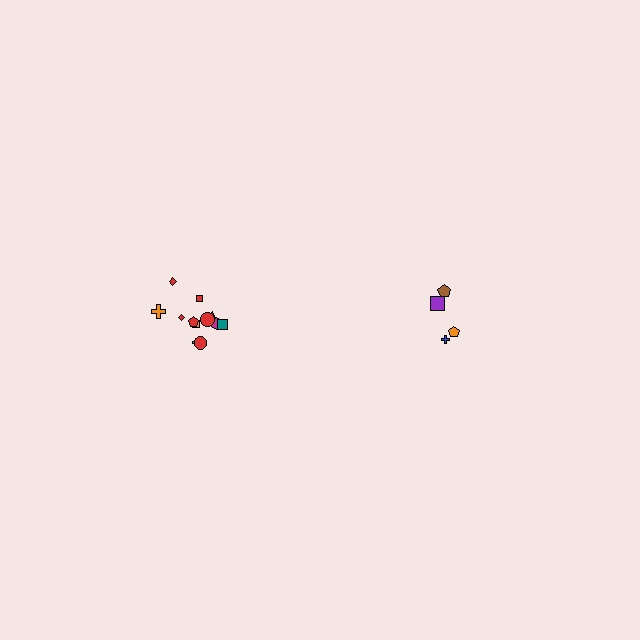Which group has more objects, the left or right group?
The left group.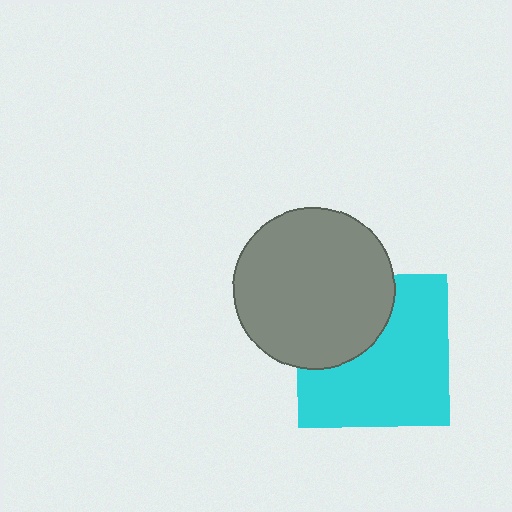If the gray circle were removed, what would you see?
You would see the complete cyan square.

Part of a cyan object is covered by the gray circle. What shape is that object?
It is a square.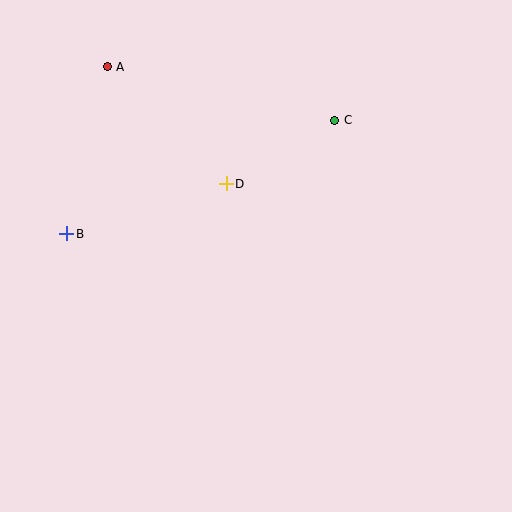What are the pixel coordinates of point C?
Point C is at (335, 120).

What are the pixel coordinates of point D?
Point D is at (226, 184).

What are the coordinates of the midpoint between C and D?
The midpoint between C and D is at (280, 152).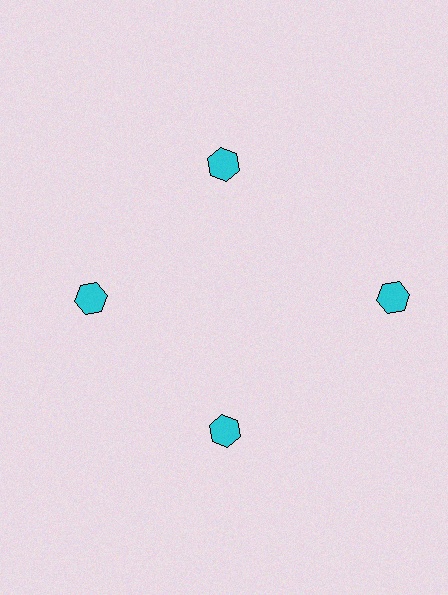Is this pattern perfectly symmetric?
No. The 4 cyan hexagons are arranged in a ring, but one element near the 3 o'clock position is pushed outward from the center, breaking the 4-fold rotational symmetry.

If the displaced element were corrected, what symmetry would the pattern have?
It would have 4-fold rotational symmetry — the pattern would map onto itself every 90 degrees.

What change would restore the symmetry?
The symmetry would be restored by moving it inward, back onto the ring so that all 4 hexagons sit at equal angles and equal distance from the center.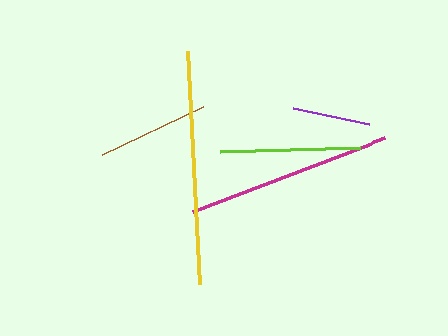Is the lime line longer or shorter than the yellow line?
The yellow line is longer than the lime line.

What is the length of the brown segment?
The brown segment is approximately 111 pixels long.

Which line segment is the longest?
The yellow line is the longest at approximately 234 pixels.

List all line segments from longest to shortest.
From longest to shortest: yellow, magenta, lime, brown, purple.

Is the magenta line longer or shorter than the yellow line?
The yellow line is longer than the magenta line.